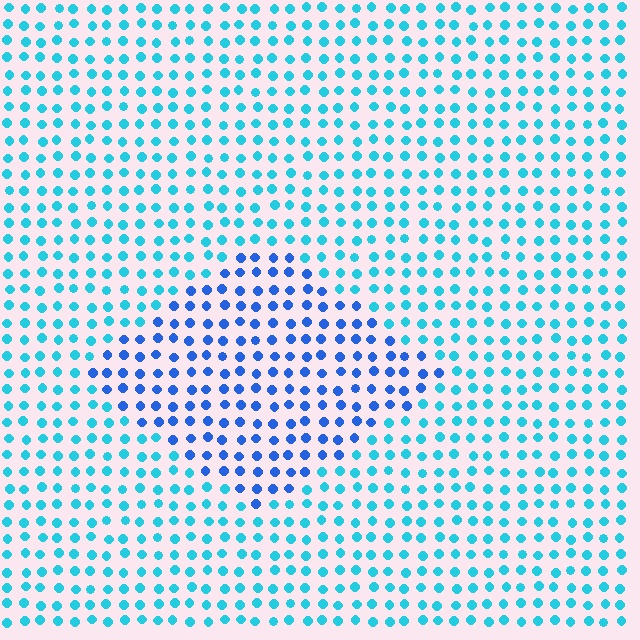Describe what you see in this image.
The image is filled with small cyan elements in a uniform arrangement. A diamond-shaped region is visible where the elements are tinted to a slightly different hue, forming a subtle color boundary.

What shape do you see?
I see a diamond.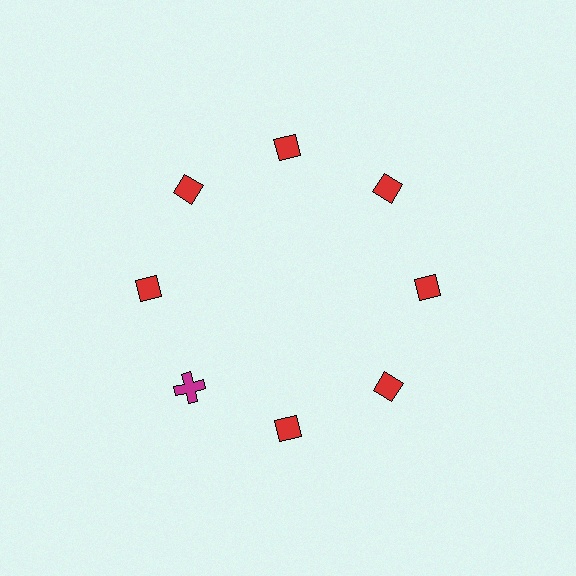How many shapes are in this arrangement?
There are 8 shapes arranged in a ring pattern.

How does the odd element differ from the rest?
It differs in both color (magenta instead of red) and shape (cross instead of diamond).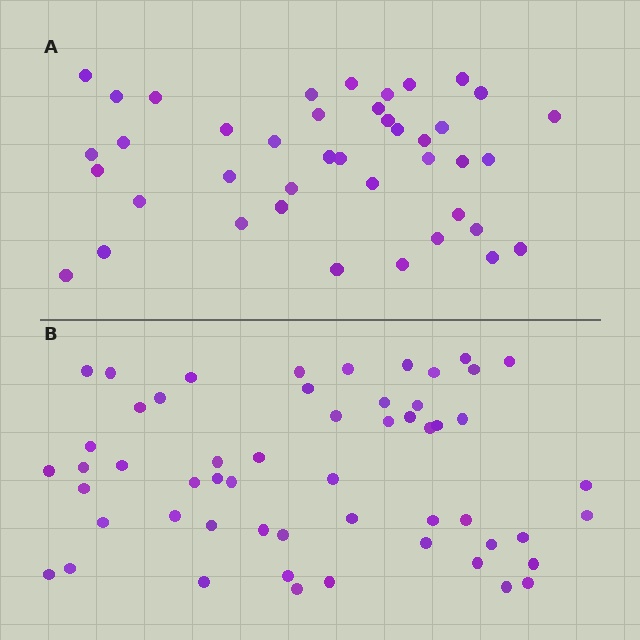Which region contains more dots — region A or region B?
Region B (the bottom region) has more dots.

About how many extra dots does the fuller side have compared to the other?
Region B has approximately 15 more dots than region A.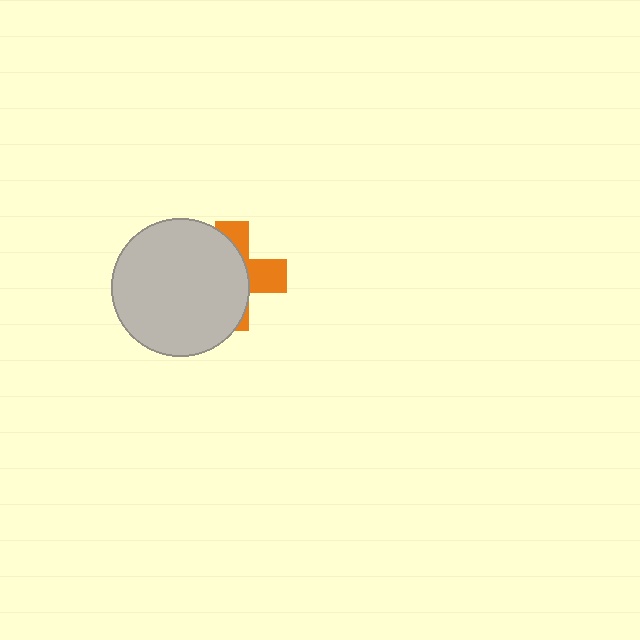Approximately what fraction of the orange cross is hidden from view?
Roughly 64% of the orange cross is hidden behind the light gray circle.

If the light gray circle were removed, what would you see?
You would see the complete orange cross.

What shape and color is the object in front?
The object in front is a light gray circle.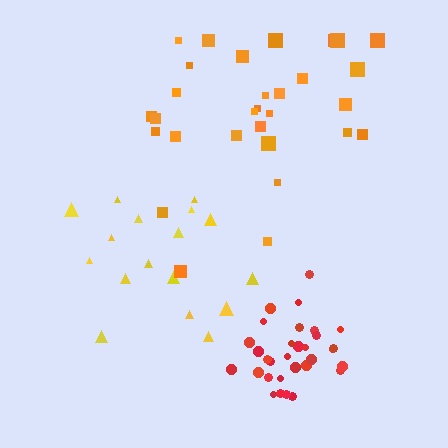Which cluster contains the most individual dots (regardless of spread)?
Red (31).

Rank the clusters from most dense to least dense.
red, orange, yellow.